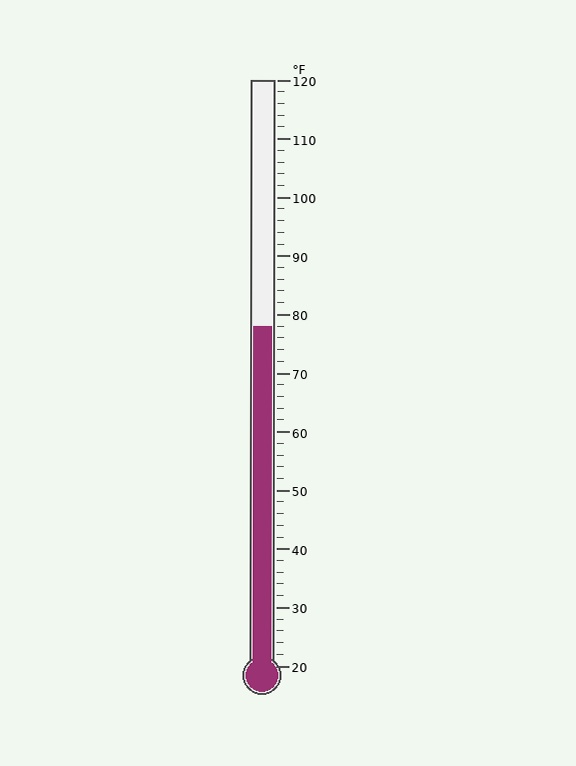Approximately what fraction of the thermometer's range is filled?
The thermometer is filled to approximately 60% of its range.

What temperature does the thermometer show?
The thermometer shows approximately 78°F.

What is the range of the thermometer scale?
The thermometer scale ranges from 20°F to 120°F.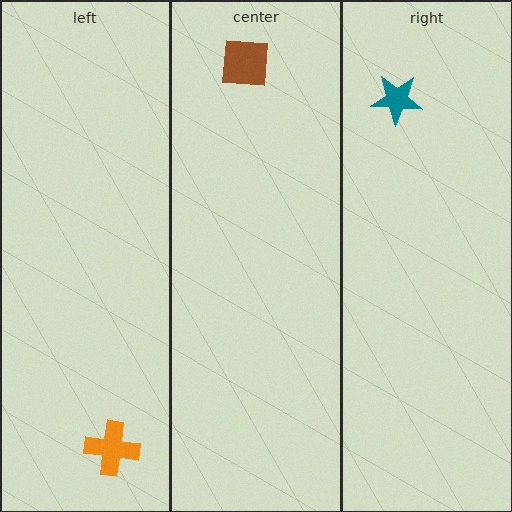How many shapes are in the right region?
1.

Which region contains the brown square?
The center region.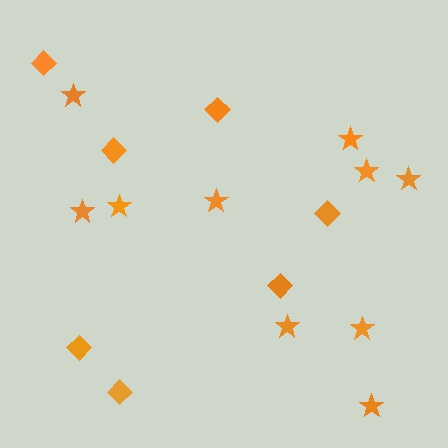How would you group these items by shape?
There are 2 groups: one group of diamonds (7) and one group of stars (10).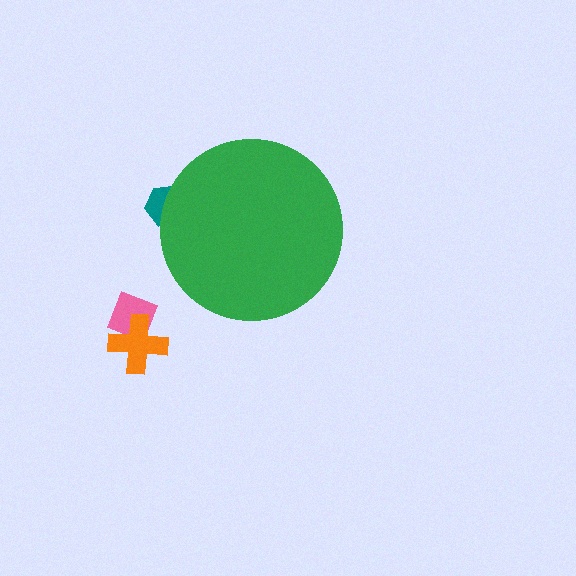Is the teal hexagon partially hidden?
Yes, the teal hexagon is partially hidden behind the green circle.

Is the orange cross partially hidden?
No, the orange cross is fully visible.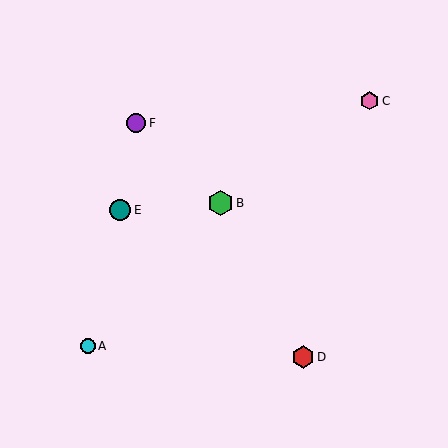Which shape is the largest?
The green hexagon (labeled B) is the largest.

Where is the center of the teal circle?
The center of the teal circle is at (120, 210).